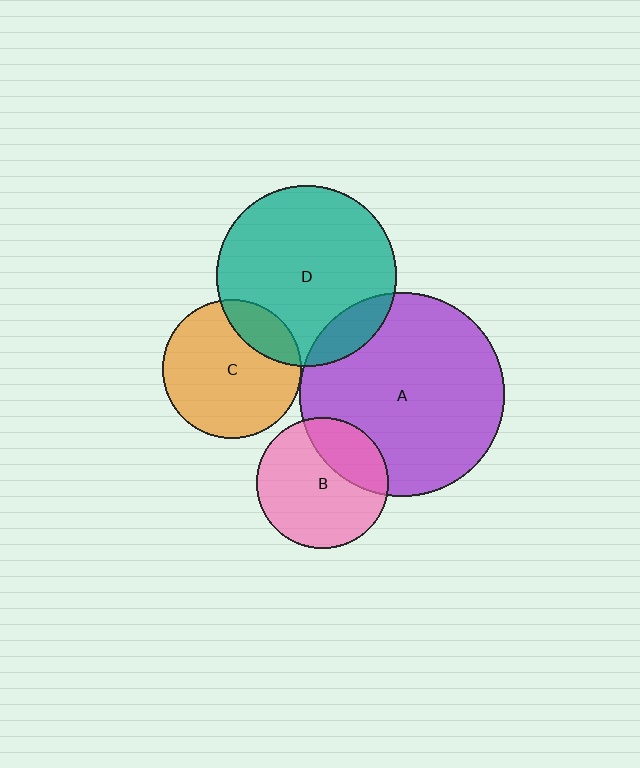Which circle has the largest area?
Circle A (purple).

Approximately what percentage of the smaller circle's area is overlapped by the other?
Approximately 20%.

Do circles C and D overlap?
Yes.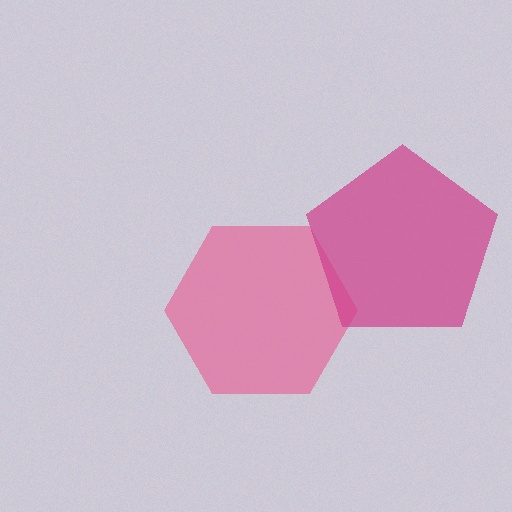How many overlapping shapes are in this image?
There are 2 overlapping shapes in the image.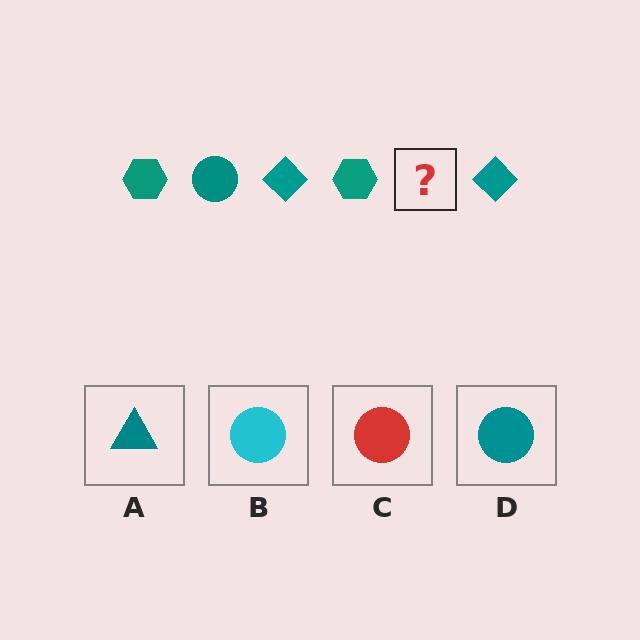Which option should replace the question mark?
Option D.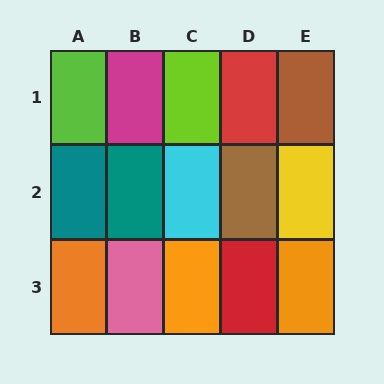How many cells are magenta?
1 cell is magenta.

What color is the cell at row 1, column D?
Red.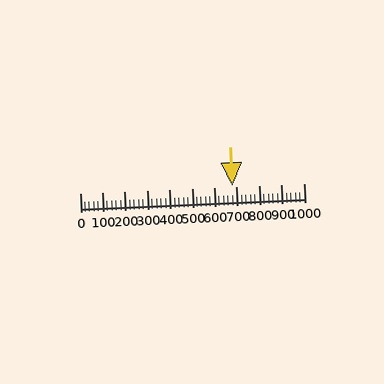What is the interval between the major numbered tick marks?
The major tick marks are spaced 100 units apart.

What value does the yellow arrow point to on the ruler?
The yellow arrow points to approximately 680.